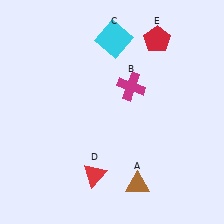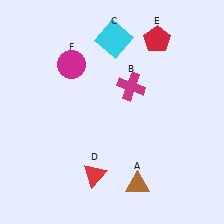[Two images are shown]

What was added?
A magenta circle (F) was added in Image 2.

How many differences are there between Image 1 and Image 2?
There is 1 difference between the two images.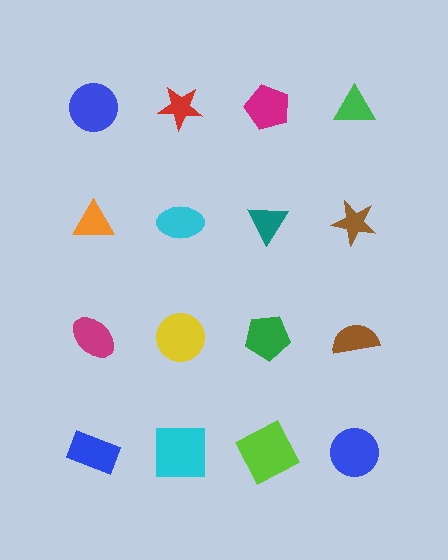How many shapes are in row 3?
4 shapes.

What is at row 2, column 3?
A teal triangle.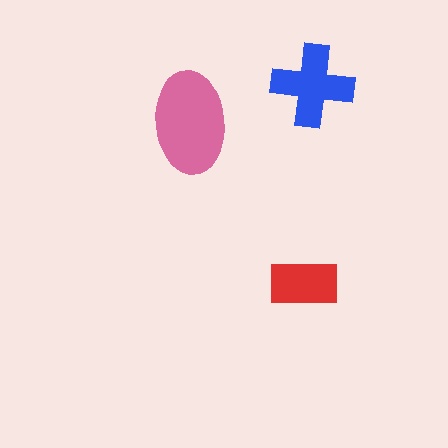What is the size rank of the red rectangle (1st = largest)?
3rd.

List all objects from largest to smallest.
The pink ellipse, the blue cross, the red rectangle.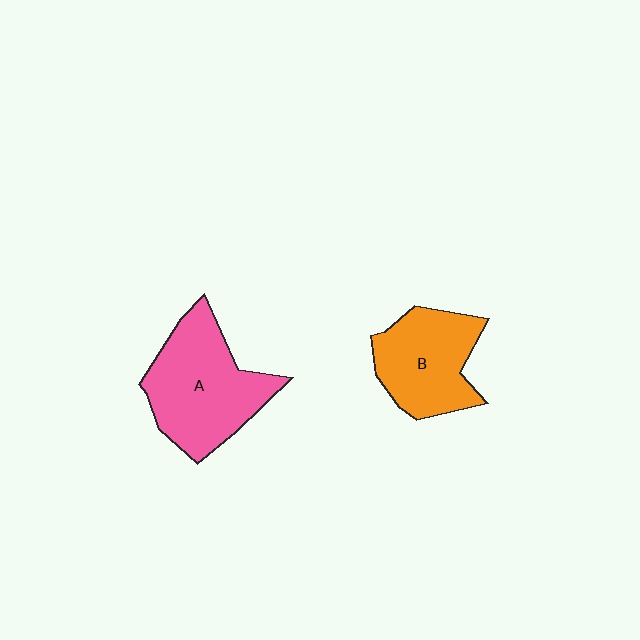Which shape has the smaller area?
Shape B (orange).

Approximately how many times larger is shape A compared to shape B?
Approximately 1.3 times.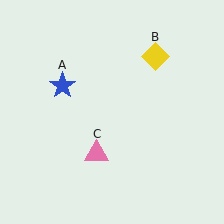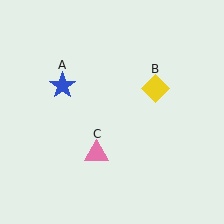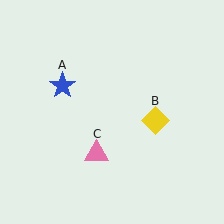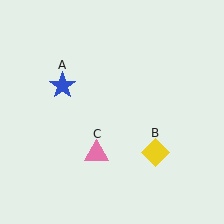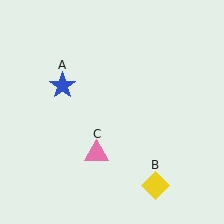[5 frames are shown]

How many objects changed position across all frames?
1 object changed position: yellow diamond (object B).